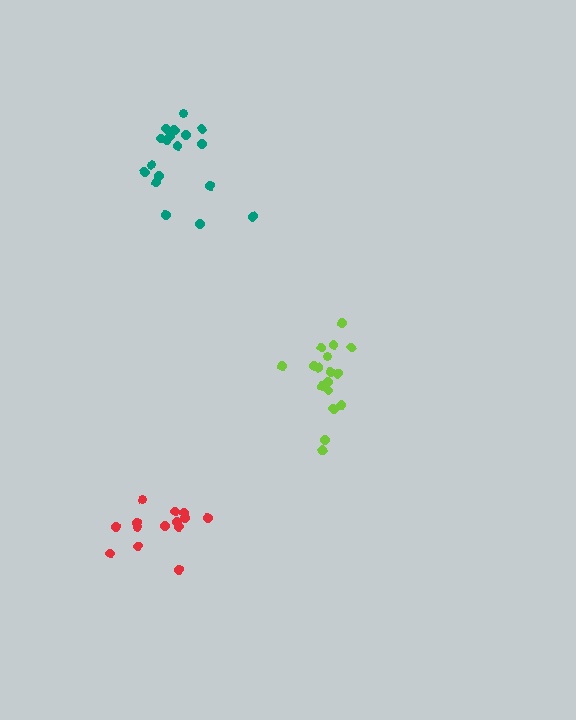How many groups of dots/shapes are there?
There are 3 groups.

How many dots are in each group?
Group 1: 14 dots, Group 2: 18 dots, Group 3: 17 dots (49 total).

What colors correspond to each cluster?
The clusters are colored: red, teal, lime.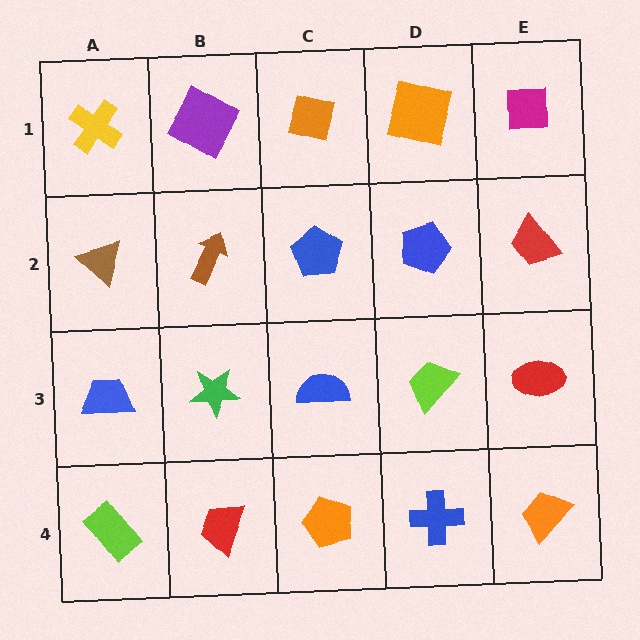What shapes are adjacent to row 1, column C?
A blue pentagon (row 2, column C), a purple square (row 1, column B), an orange square (row 1, column D).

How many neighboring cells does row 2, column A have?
3.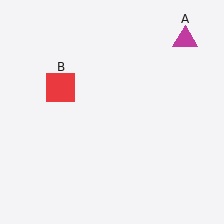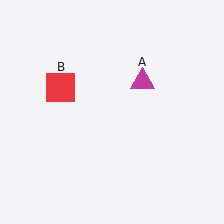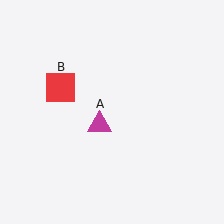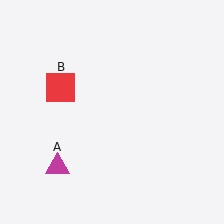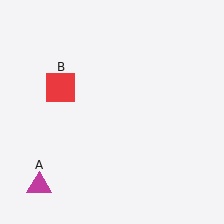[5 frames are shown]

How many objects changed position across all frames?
1 object changed position: magenta triangle (object A).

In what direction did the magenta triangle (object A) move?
The magenta triangle (object A) moved down and to the left.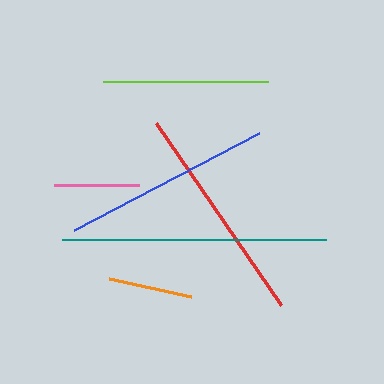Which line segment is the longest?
The teal line is the longest at approximately 264 pixels.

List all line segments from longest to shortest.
From longest to shortest: teal, red, blue, lime, pink, orange.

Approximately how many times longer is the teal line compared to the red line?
The teal line is approximately 1.2 times the length of the red line.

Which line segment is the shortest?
The orange line is the shortest at approximately 84 pixels.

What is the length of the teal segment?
The teal segment is approximately 264 pixels long.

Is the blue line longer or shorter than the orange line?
The blue line is longer than the orange line.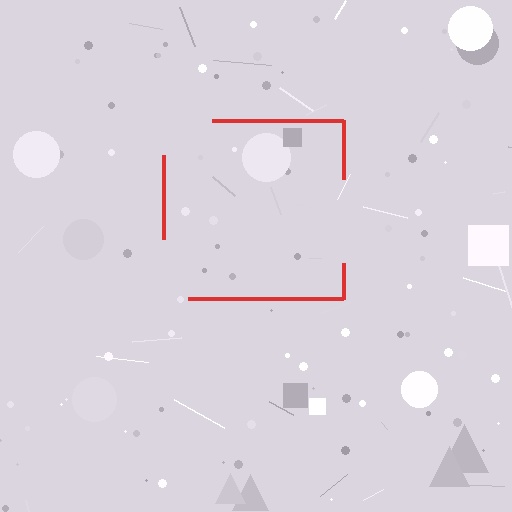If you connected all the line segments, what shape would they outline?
They would outline a square.